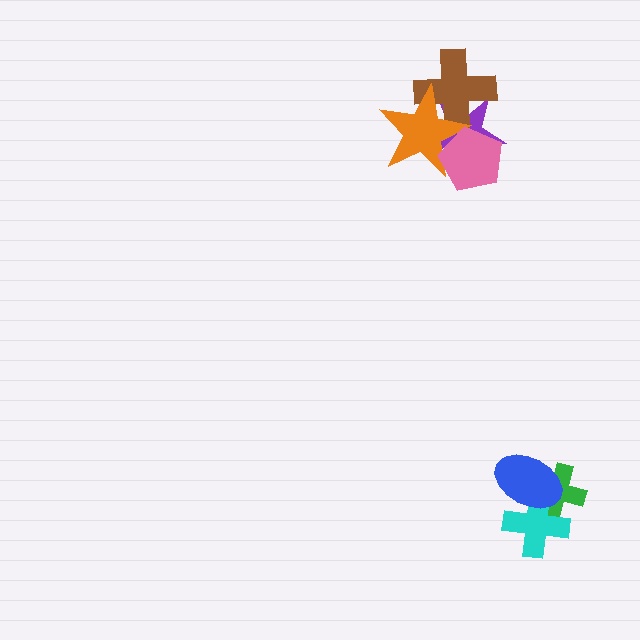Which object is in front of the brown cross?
The orange star is in front of the brown cross.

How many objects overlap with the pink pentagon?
2 objects overlap with the pink pentagon.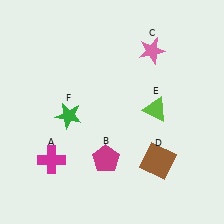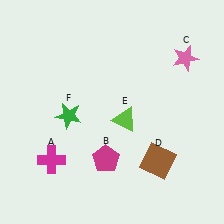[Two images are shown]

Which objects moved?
The objects that moved are: the pink star (C), the lime triangle (E).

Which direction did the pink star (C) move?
The pink star (C) moved right.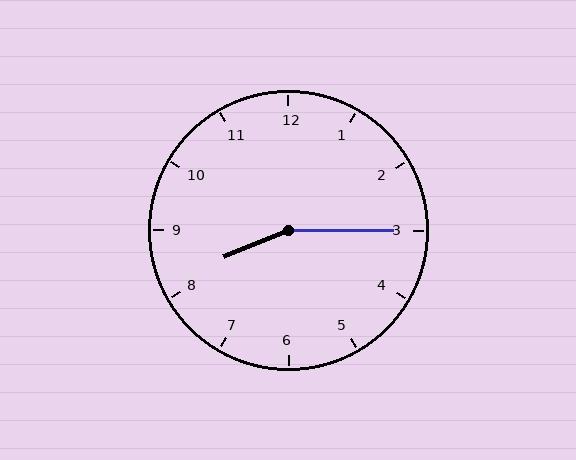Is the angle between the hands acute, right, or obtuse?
It is obtuse.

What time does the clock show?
8:15.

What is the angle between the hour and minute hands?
Approximately 158 degrees.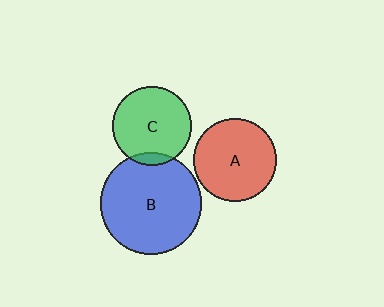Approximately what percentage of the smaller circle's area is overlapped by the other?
Approximately 10%.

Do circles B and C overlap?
Yes.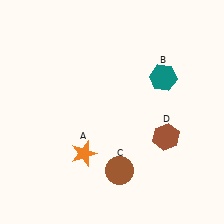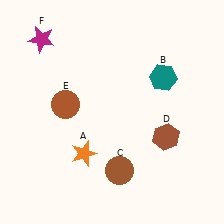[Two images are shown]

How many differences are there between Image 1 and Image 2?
There are 2 differences between the two images.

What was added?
A brown circle (E), a magenta star (F) were added in Image 2.